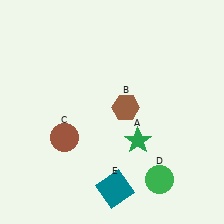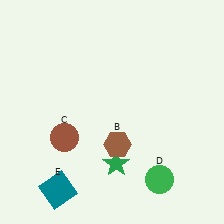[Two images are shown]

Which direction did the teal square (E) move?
The teal square (E) moved left.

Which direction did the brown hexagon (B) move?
The brown hexagon (B) moved down.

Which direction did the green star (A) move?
The green star (A) moved down.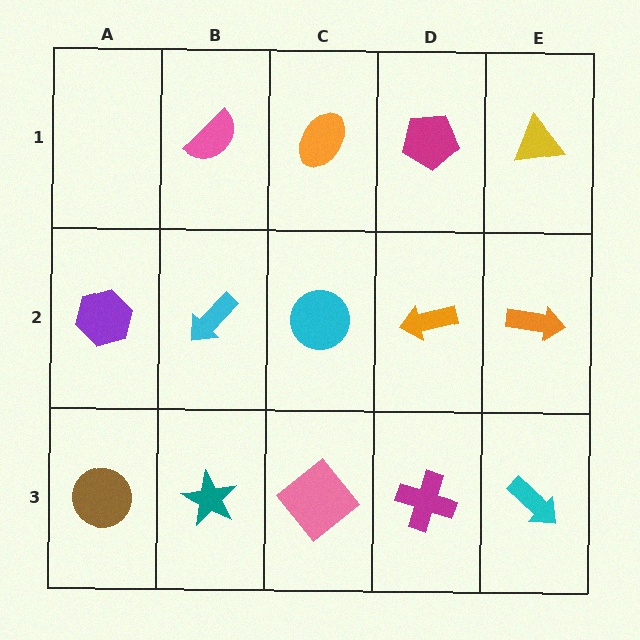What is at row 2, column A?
A purple hexagon.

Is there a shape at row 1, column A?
No, that cell is empty.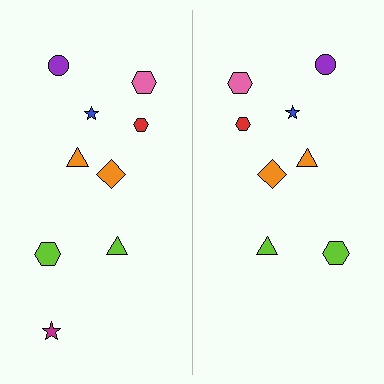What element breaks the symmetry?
A magenta star is missing from the right side.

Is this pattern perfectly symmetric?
No, the pattern is not perfectly symmetric. A magenta star is missing from the right side.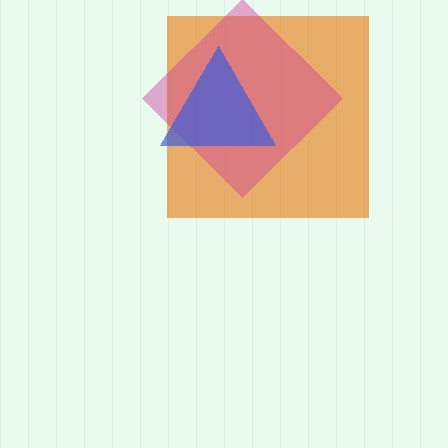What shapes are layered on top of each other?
The layered shapes are: an orange square, a magenta diamond, a blue triangle.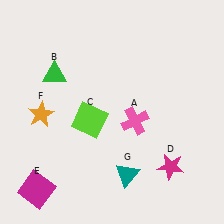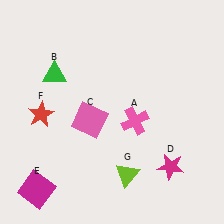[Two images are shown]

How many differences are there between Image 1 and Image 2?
There are 3 differences between the two images.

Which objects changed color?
C changed from lime to pink. F changed from orange to red. G changed from teal to lime.